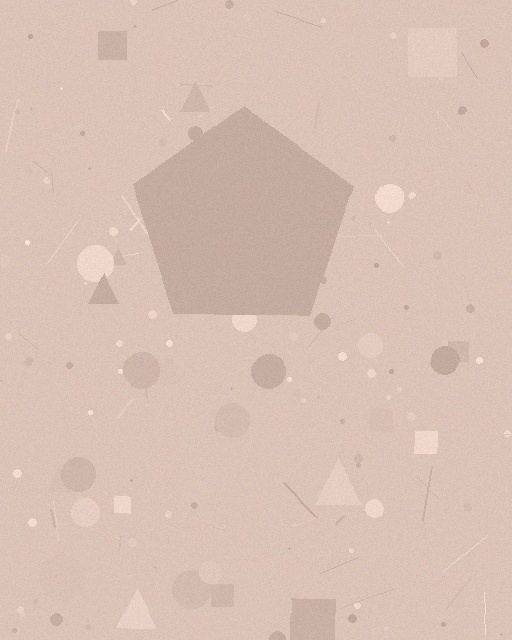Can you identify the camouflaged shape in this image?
The camouflaged shape is a pentagon.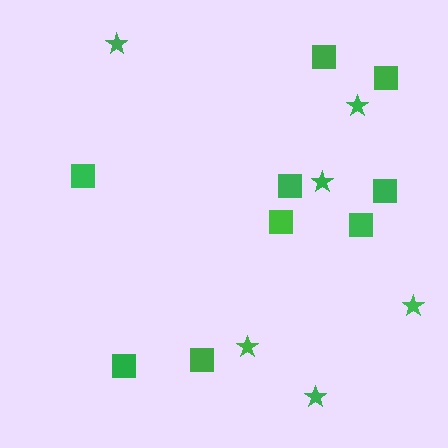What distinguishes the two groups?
There are 2 groups: one group of stars (6) and one group of squares (9).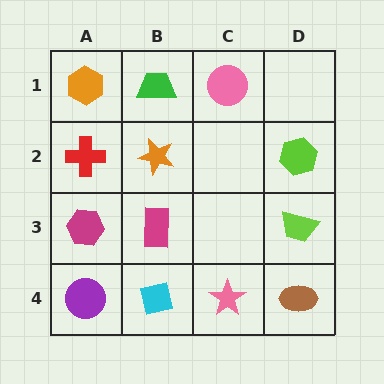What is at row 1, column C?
A pink circle.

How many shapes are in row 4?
4 shapes.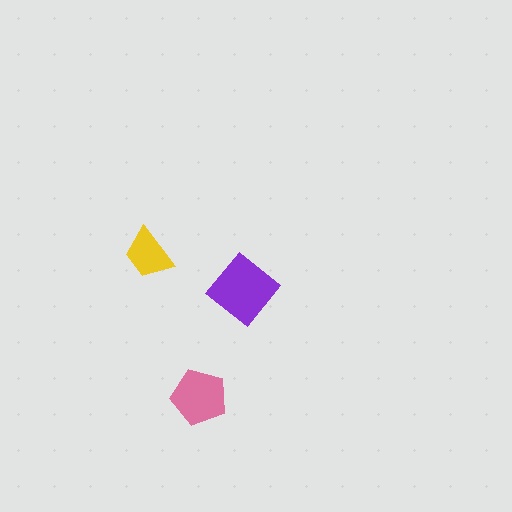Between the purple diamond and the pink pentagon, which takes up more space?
The purple diamond.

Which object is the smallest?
The yellow trapezoid.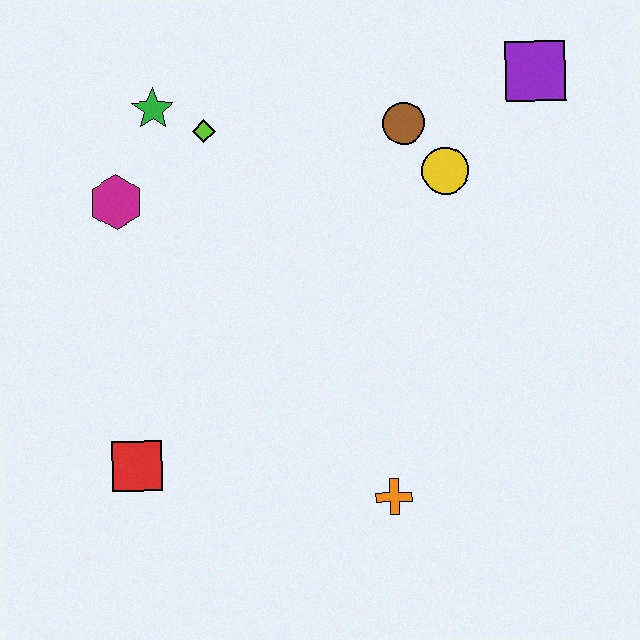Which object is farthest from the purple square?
The red square is farthest from the purple square.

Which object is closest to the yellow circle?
The brown circle is closest to the yellow circle.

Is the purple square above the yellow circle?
Yes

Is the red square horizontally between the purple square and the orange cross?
No